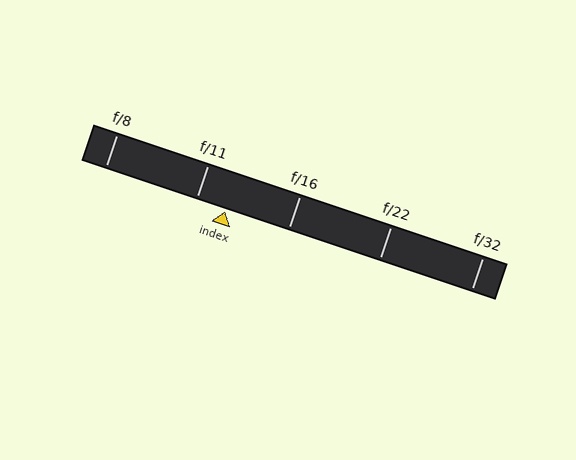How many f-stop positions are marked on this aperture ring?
There are 5 f-stop positions marked.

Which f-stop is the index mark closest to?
The index mark is closest to f/11.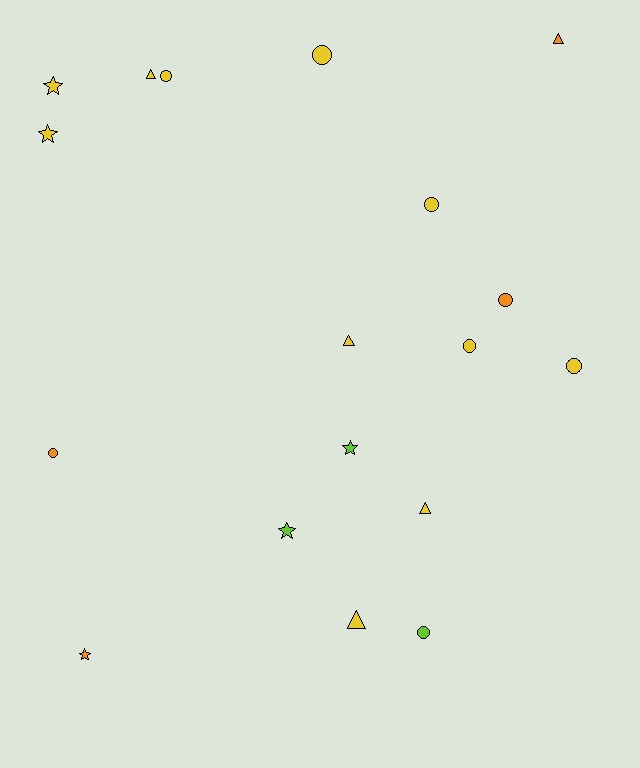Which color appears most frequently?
Yellow, with 11 objects.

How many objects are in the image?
There are 18 objects.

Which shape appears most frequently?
Circle, with 8 objects.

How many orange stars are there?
There is 1 orange star.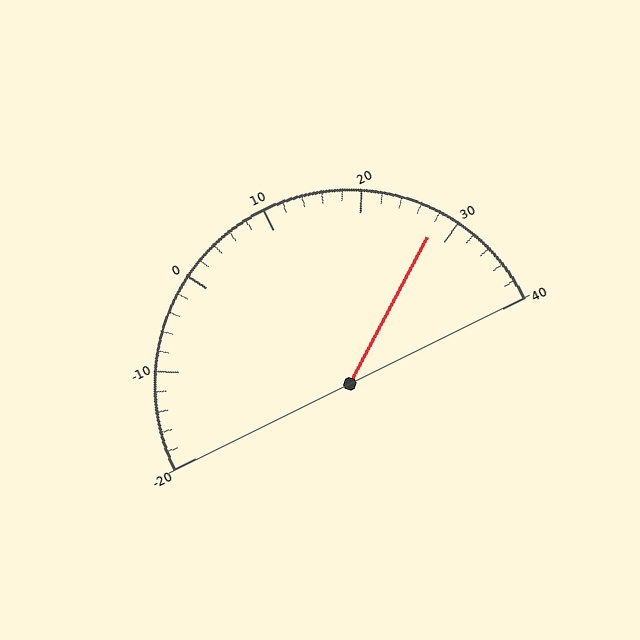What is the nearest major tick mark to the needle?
The nearest major tick mark is 30.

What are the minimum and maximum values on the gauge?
The gauge ranges from -20 to 40.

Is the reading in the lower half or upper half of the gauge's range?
The reading is in the upper half of the range (-20 to 40).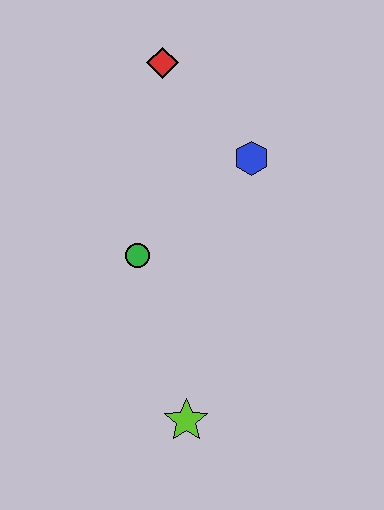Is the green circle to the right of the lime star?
No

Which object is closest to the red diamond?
The blue hexagon is closest to the red diamond.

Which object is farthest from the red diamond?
The lime star is farthest from the red diamond.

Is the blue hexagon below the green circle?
No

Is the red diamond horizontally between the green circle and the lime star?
Yes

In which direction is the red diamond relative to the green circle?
The red diamond is above the green circle.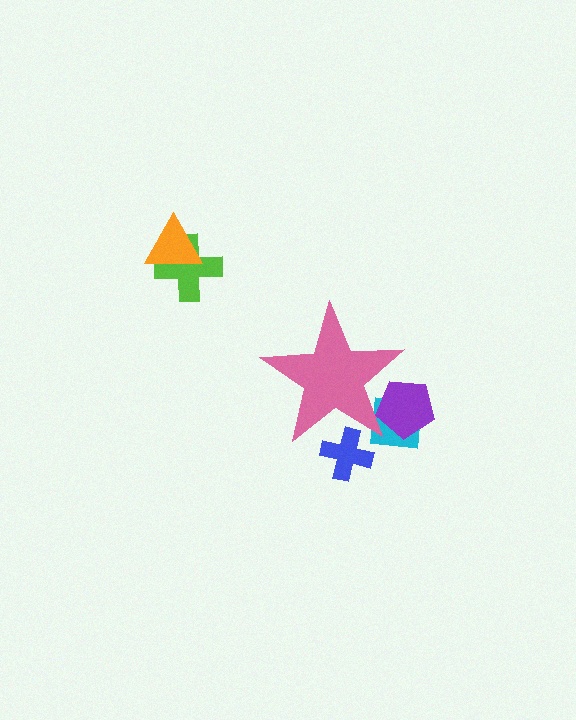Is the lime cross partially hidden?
No, the lime cross is fully visible.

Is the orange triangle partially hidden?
No, the orange triangle is fully visible.